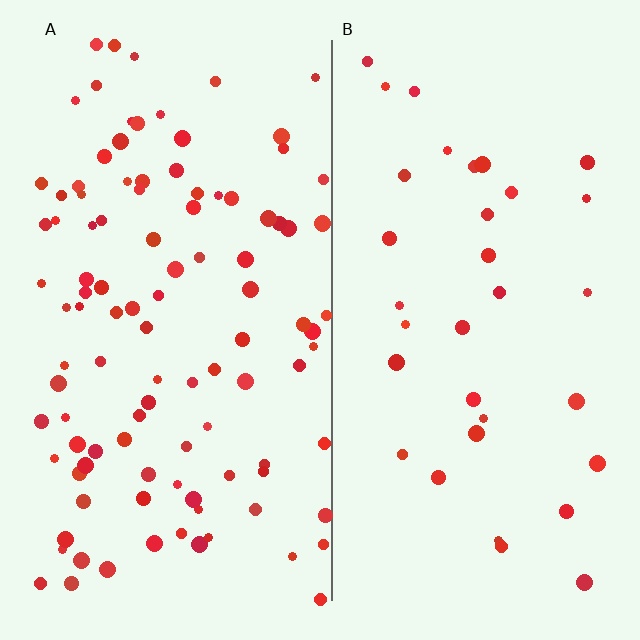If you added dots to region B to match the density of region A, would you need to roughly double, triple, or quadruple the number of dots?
Approximately triple.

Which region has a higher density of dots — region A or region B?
A (the left).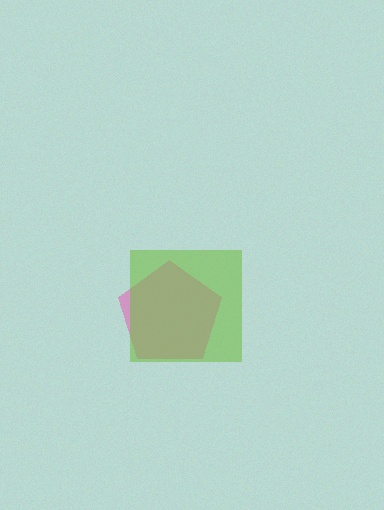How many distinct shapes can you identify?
There are 2 distinct shapes: a pink pentagon, a lime square.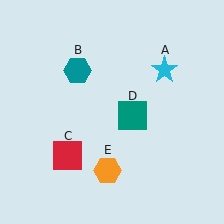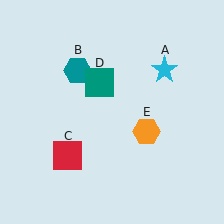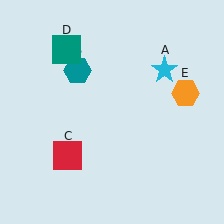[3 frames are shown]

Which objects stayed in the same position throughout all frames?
Cyan star (object A) and teal hexagon (object B) and red square (object C) remained stationary.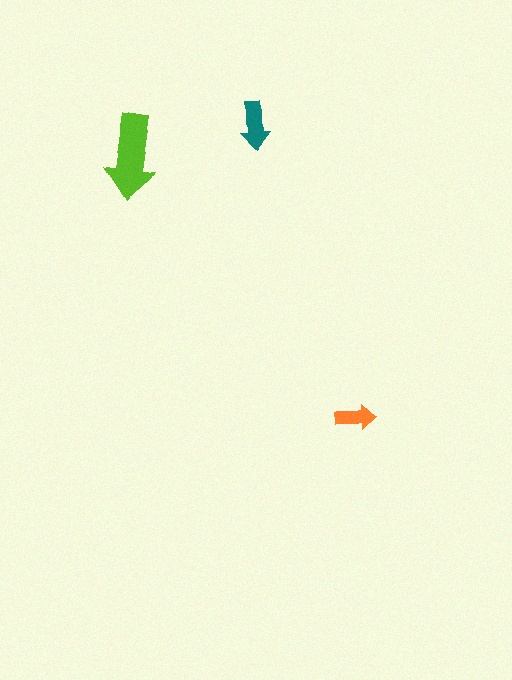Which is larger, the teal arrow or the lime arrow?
The lime one.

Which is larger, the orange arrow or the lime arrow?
The lime one.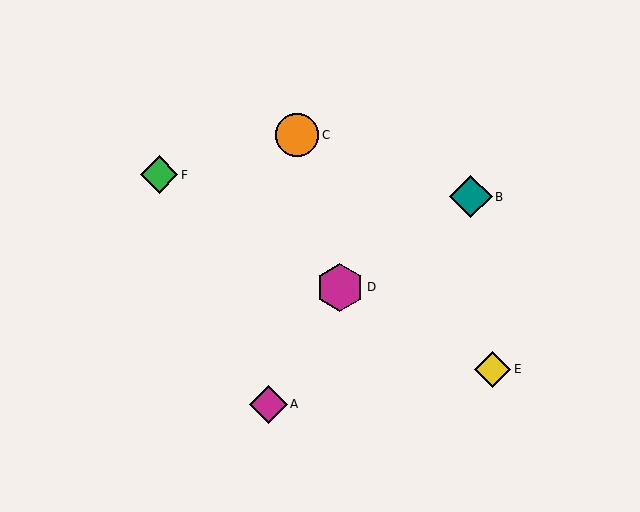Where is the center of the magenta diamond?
The center of the magenta diamond is at (268, 404).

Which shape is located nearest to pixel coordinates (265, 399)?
The magenta diamond (labeled A) at (268, 404) is nearest to that location.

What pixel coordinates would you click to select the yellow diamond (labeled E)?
Click at (493, 369) to select the yellow diamond E.